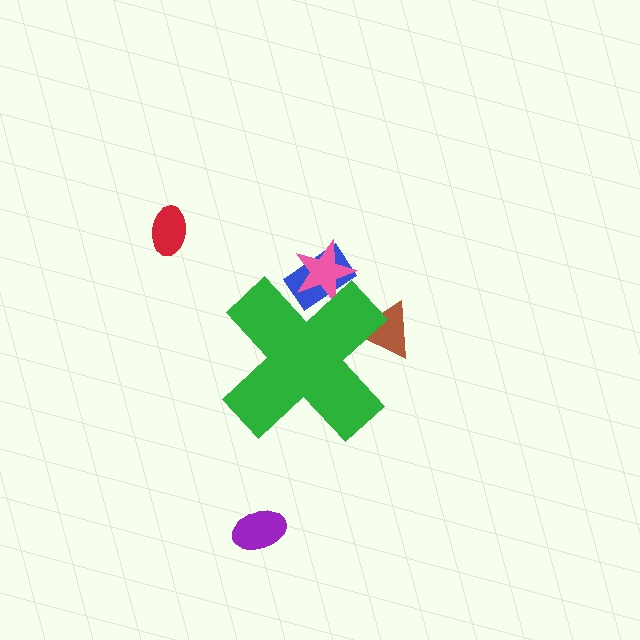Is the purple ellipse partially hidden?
No, the purple ellipse is fully visible.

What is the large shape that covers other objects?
A green cross.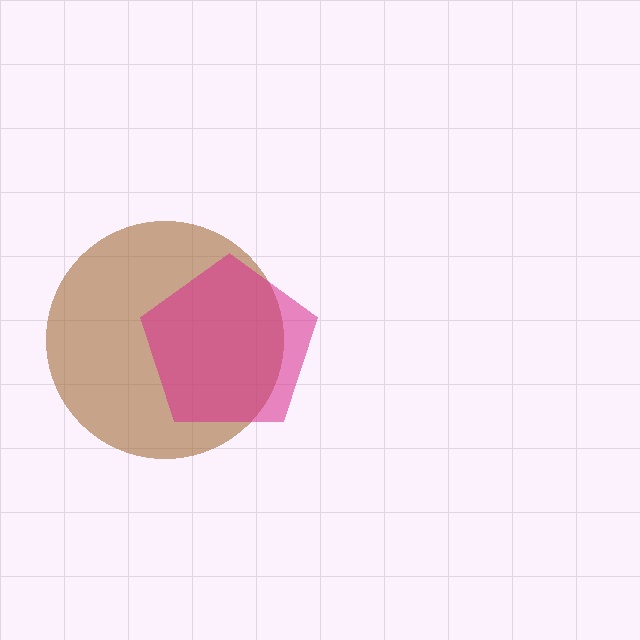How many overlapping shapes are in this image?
There are 2 overlapping shapes in the image.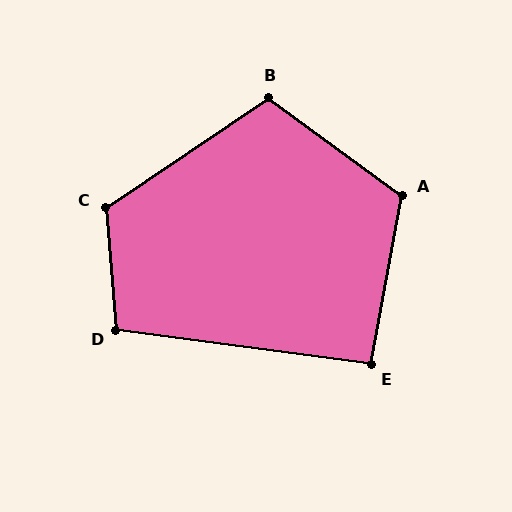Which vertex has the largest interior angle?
C, at approximately 119 degrees.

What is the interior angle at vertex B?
Approximately 110 degrees (obtuse).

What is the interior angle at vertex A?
Approximately 116 degrees (obtuse).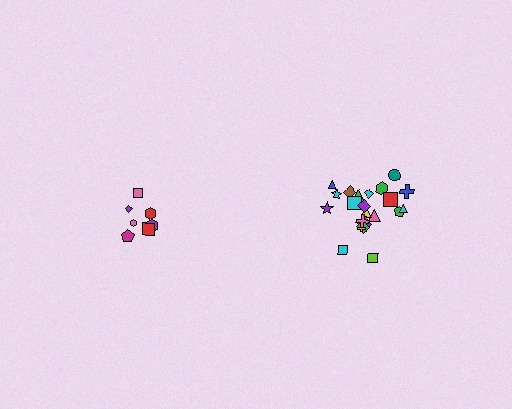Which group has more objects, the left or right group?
The right group.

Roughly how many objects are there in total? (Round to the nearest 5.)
Roughly 30 objects in total.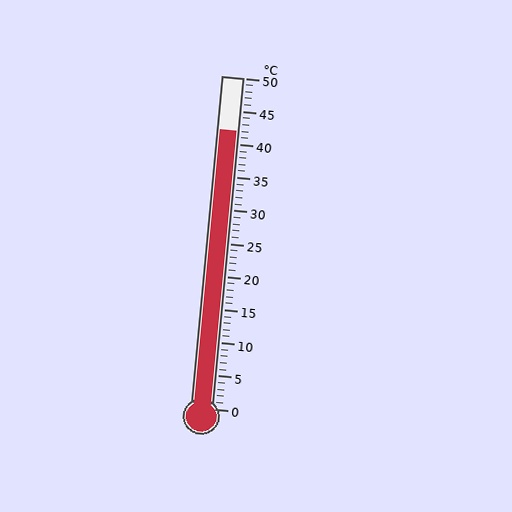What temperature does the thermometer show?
The thermometer shows approximately 42°C.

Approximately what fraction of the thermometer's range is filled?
The thermometer is filled to approximately 85% of its range.